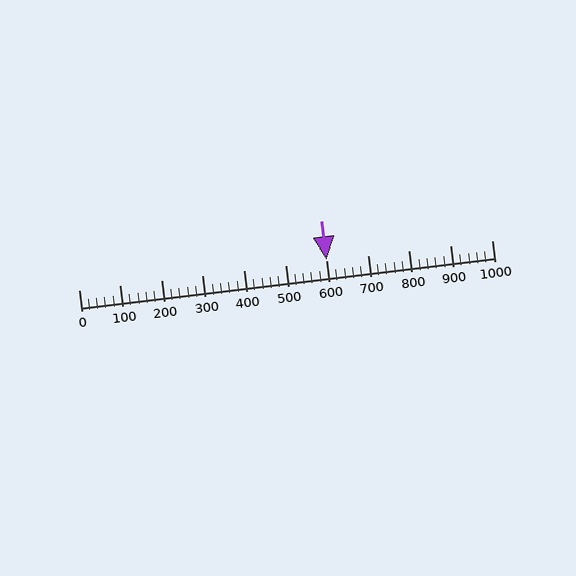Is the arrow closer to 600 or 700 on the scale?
The arrow is closer to 600.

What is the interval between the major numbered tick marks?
The major tick marks are spaced 100 units apart.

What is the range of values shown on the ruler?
The ruler shows values from 0 to 1000.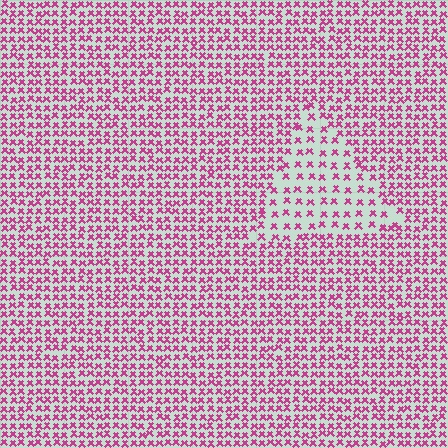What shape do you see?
I see a triangle.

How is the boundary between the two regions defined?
The boundary is defined by a change in element density (approximately 2.0x ratio). All elements are the same color, size, and shape.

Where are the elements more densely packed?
The elements are more densely packed outside the triangle boundary.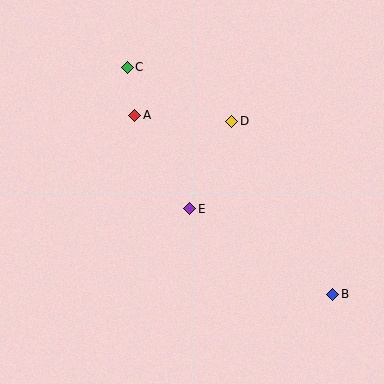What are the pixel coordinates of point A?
Point A is at (135, 115).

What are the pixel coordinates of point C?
Point C is at (127, 67).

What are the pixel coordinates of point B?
Point B is at (333, 294).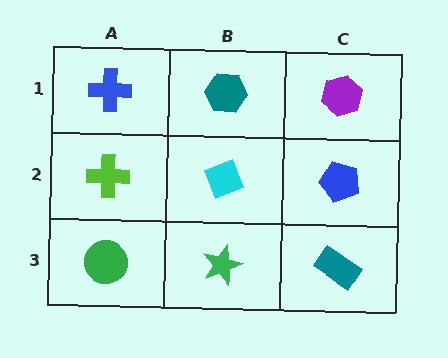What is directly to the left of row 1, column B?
A blue cross.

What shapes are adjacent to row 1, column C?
A blue pentagon (row 2, column C), a teal hexagon (row 1, column B).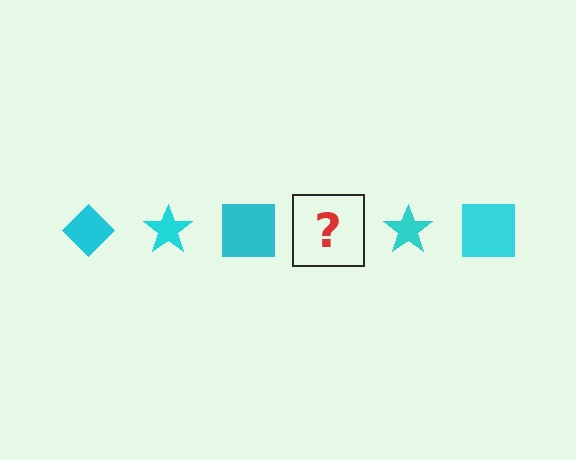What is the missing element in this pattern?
The missing element is a cyan diamond.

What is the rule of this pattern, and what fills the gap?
The rule is that the pattern cycles through diamond, star, square shapes in cyan. The gap should be filled with a cyan diamond.